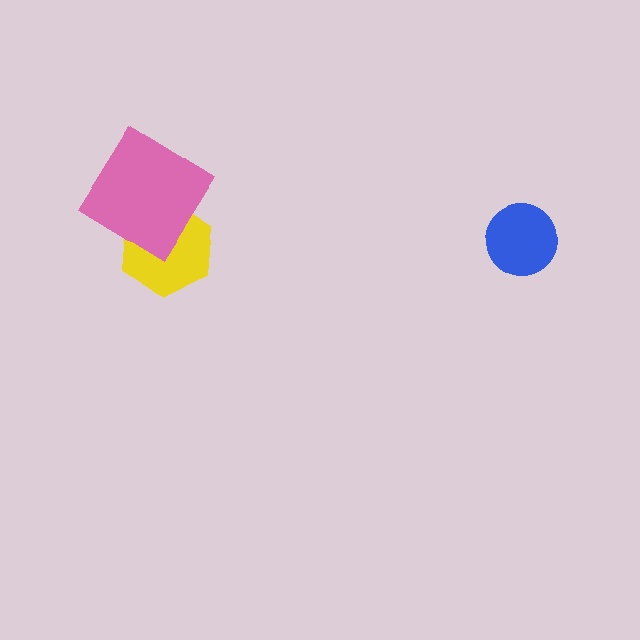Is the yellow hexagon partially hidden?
Yes, it is partially covered by another shape.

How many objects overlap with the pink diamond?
1 object overlaps with the pink diamond.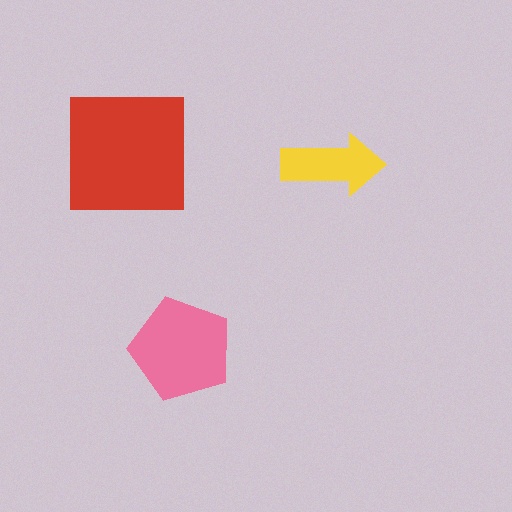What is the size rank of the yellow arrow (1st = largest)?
3rd.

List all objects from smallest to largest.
The yellow arrow, the pink pentagon, the red square.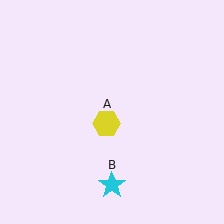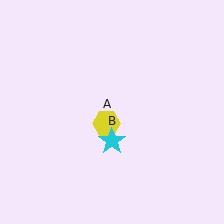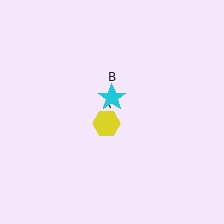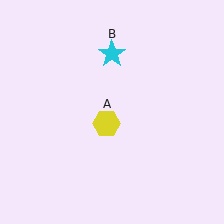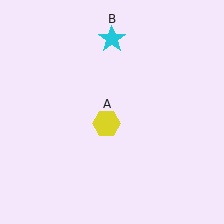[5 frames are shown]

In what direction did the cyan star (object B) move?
The cyan star (object B) moved up.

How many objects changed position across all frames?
1 object changed position: cyan star (object B).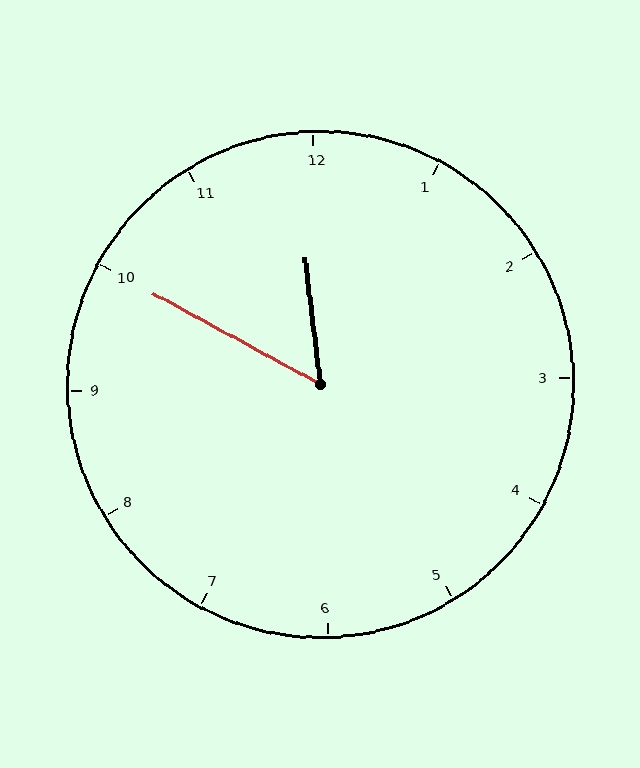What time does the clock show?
11:50.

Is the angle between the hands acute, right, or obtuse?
It is acute.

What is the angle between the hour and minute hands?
Approximately 55 degrees.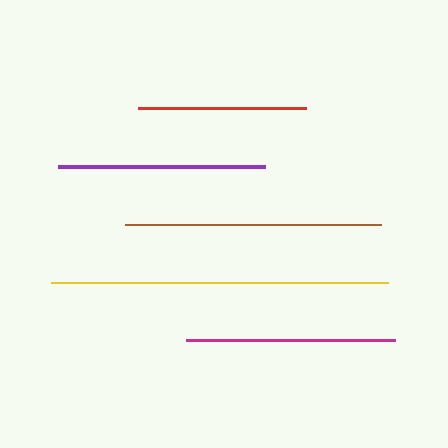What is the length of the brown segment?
The brown segment is approximately 256 pixels long.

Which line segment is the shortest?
The red line is the shortest at approximately 168 pixels.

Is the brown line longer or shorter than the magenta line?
The brown line is longer than the magenta line.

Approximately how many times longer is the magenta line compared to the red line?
The magenta line is approximately 1.2 times the length of the red line.